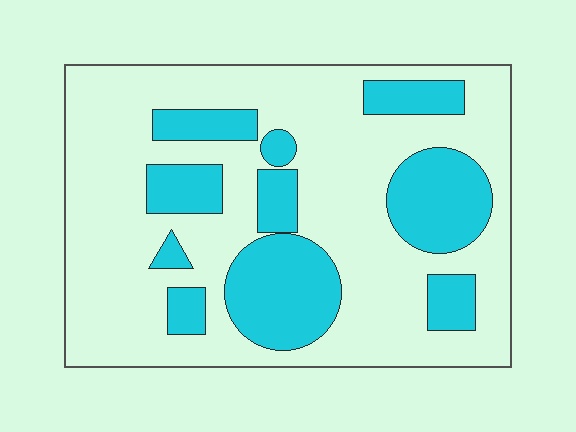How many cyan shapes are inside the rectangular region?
10.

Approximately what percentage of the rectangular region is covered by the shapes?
Approximately 30%.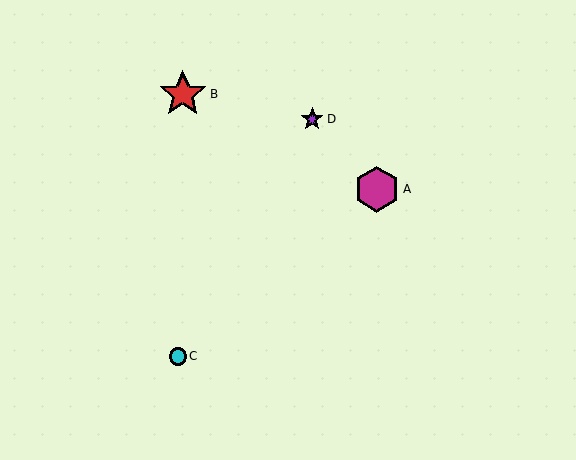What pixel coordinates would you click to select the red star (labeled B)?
Click at (183, 94) to select the red star B.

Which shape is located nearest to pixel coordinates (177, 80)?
The red star (labeled B) at (183, 94) is nearest to that location.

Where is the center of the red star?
The center of the red star is at (183, 94).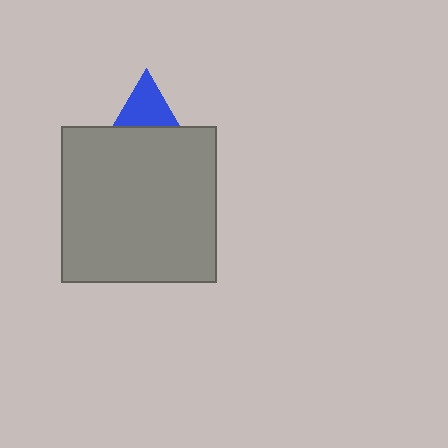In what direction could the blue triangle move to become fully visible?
The blue triangle could move up. That would shift it out from behind the gray square entirely.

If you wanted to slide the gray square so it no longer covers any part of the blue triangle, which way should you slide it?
Slide it down — that is the most direct way to separate the two shapes.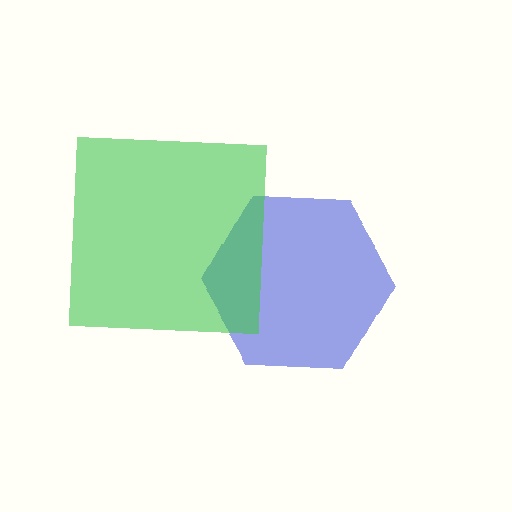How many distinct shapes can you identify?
There are 2 distinct shapes: a blue hexagon, a green square.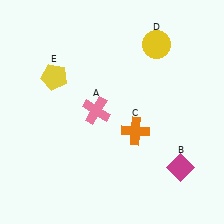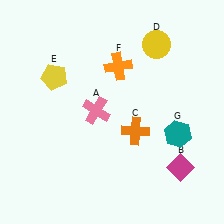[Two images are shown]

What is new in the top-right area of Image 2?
An orange cross (F) was added in the top-right area of Image 2.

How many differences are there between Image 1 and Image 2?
There are 2 differences between the two images.